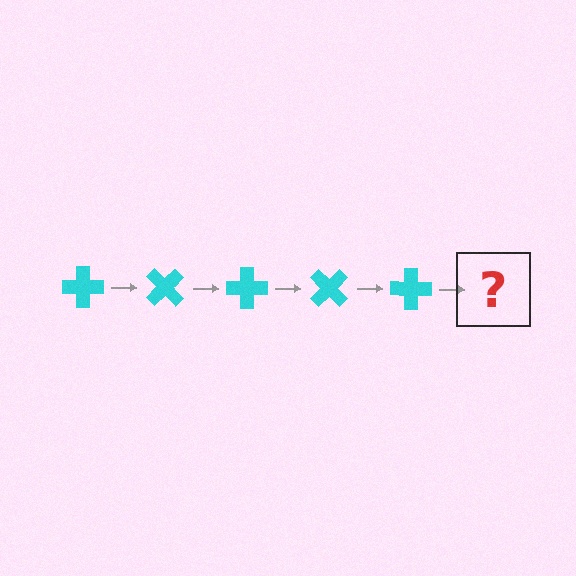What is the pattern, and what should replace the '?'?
The pattern is that the cross rotates 45 degrees each step. The '?' should be a cyan cross rotated 225 degrees.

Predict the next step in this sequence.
The next step is a cyan cross rotated 225 degrees.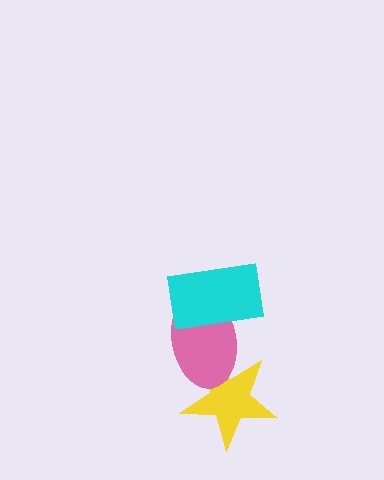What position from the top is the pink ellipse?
The pink ellipse is 2nd from the top.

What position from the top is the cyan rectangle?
The cyan rectangle is 1st from the top.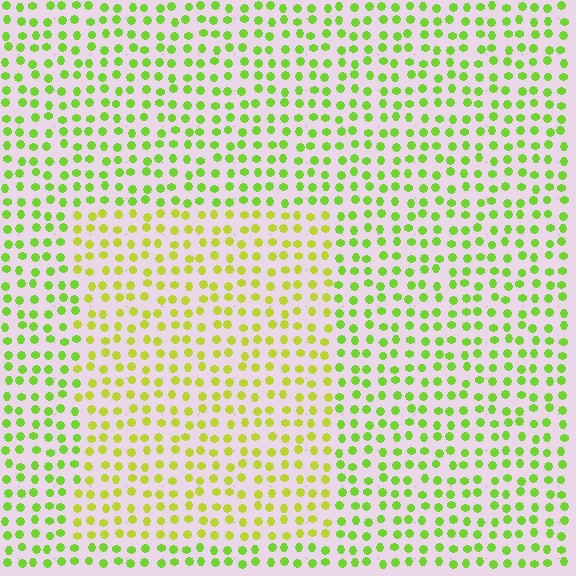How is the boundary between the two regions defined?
The boundary is defined purely by a slight shift in hue (about 27 degrees). Spacing, size, and orientation are identical on both sides.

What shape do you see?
I see a rectangle.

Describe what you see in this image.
The image is filled with small lime elements in a uniform arrangement. A rectangle-shaped region is visible where the elements are tinted to a slightly different hue, forming a subtle color boundary.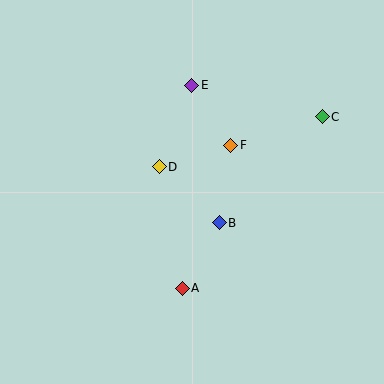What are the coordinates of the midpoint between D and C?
The midpoint between D and C is at (241, 142).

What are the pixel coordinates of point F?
Point F is at (231, 145).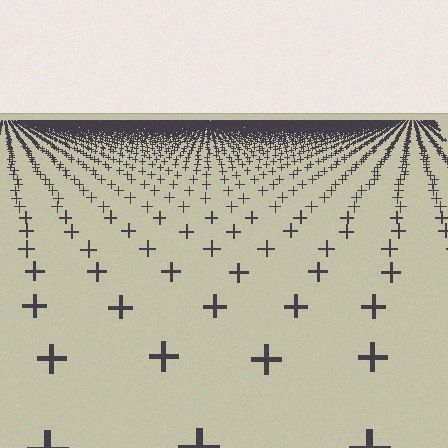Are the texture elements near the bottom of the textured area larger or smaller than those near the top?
Larger. Near the bottom, elements are closer to the viewer and appear at a bigger on-screen size.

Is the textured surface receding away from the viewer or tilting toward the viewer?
The surface is receding away from the viewer. Texture elements get smaller and denser toward the top.